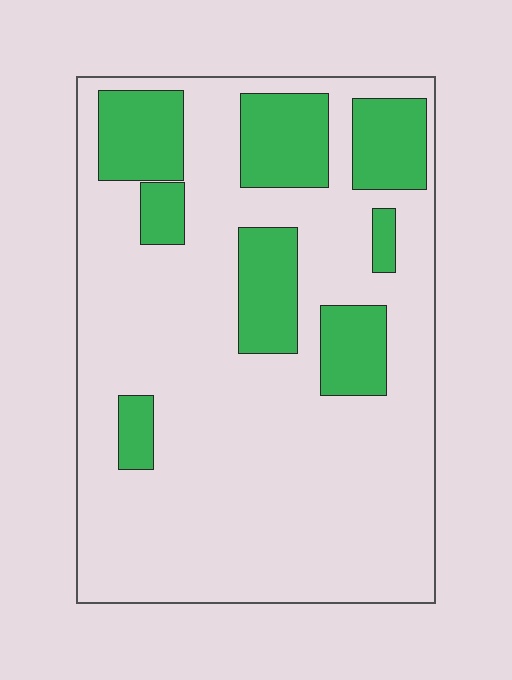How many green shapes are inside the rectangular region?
8.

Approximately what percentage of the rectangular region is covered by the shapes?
Approximately 25%.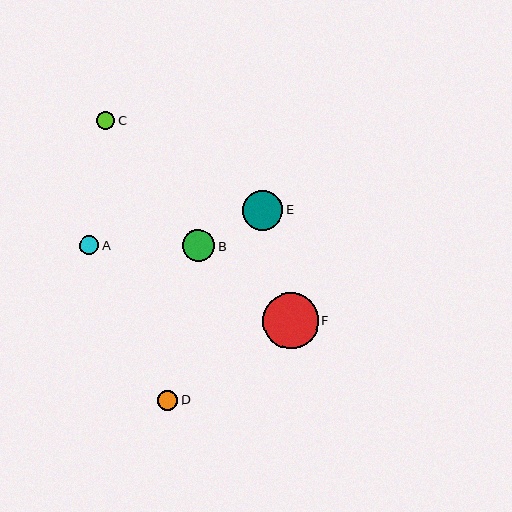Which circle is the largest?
Circle F is the largest with a size of approximately 56 pixels.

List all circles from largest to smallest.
From largest to smallest: F, E, B, D, A, C.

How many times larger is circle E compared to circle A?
Circle E is approximately 2.1 times the size of circle A.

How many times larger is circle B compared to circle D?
Circle B is approximately 1.6 times the size of circle D.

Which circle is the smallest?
Circle C is the smallest with a size of approximately 18 pixels.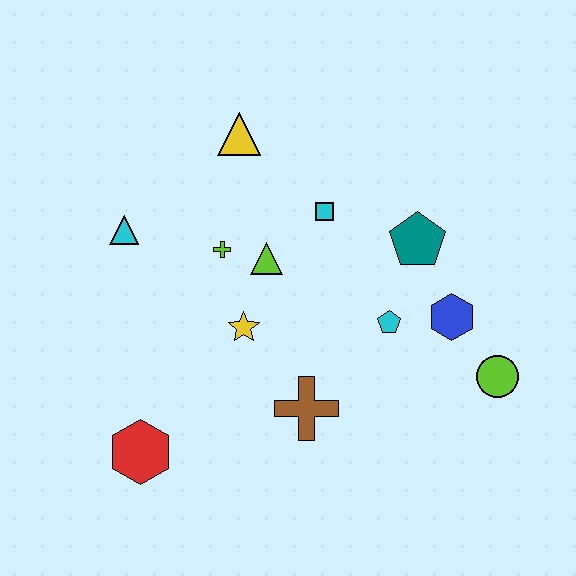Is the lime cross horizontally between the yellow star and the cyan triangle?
Yes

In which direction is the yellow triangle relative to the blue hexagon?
The yellow triangle is to the left of the blue hexagon.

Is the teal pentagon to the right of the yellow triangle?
Yes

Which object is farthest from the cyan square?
The red hexagon is farthest from the cyan square.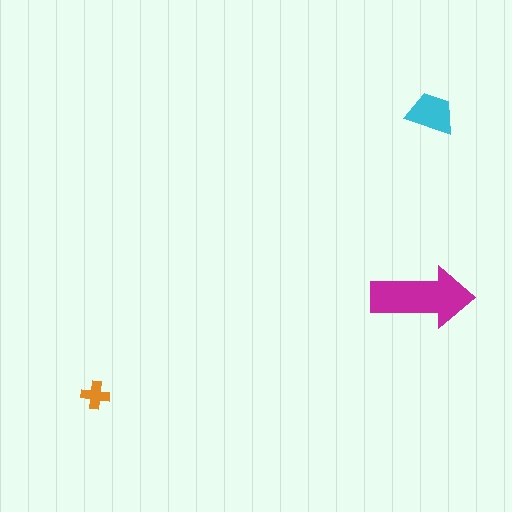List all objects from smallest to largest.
The orange cross, the cyan trapezoid, the magenta arrow.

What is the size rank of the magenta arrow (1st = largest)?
1st.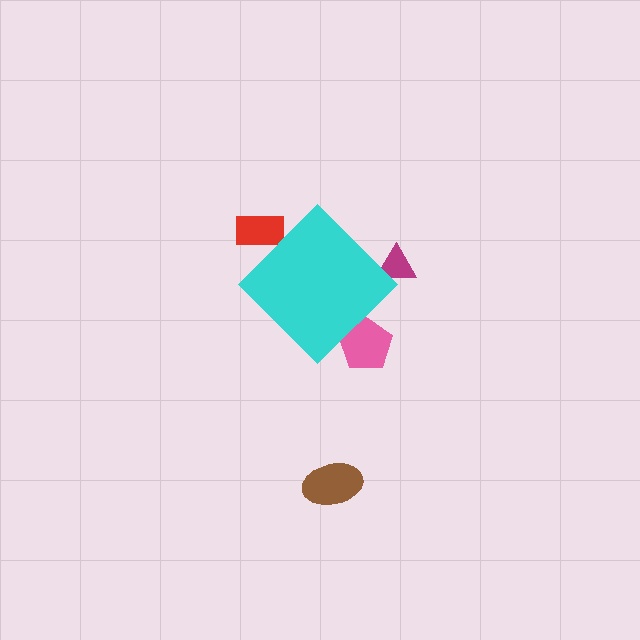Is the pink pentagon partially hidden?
Yes, the pink pentagon is partially hidden behind the cyan diamond.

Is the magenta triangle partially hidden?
Yes, the magenta triangle is partially hidden behind the cyan diamond.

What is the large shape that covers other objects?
A cyan diamond.